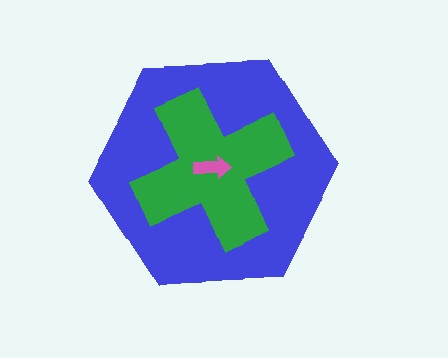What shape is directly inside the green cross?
The pink arrow.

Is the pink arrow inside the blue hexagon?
Yes.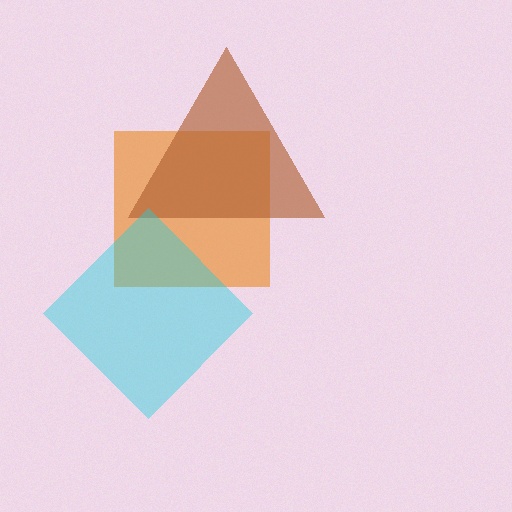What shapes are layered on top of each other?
The layered shapes are: an orange square, a brown triangle, a cyan diamond.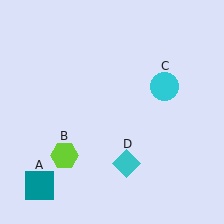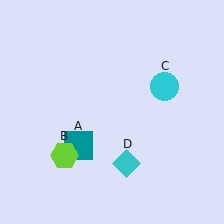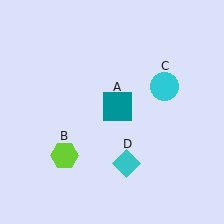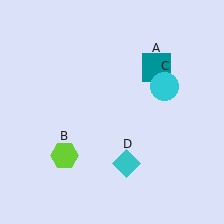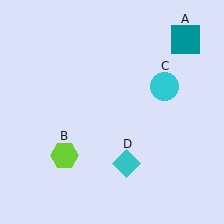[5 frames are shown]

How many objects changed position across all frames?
1 object changed position: teal square (object A).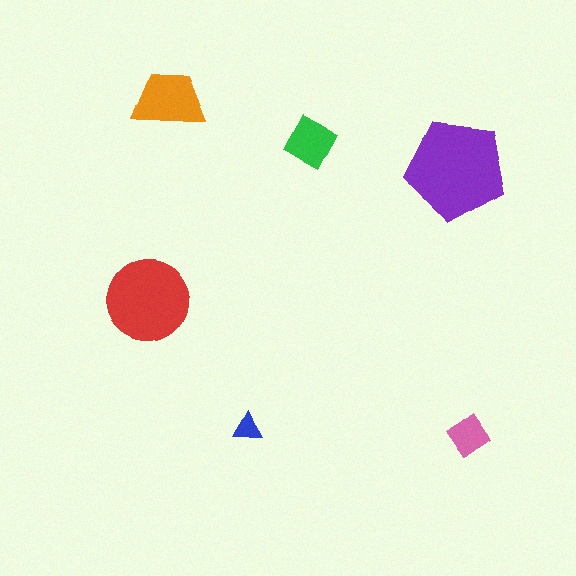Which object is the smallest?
The blue triangle.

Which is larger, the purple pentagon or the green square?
The purple pentagon.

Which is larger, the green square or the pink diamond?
The green square.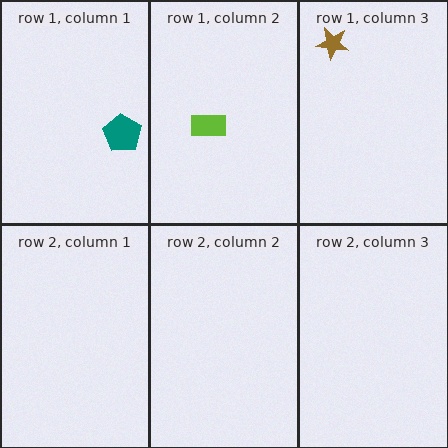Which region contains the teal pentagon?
The row 1, column 1 region.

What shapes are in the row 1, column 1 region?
The teal pentagon.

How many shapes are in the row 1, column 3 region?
1.